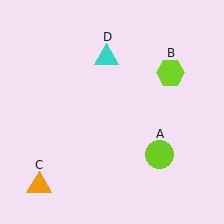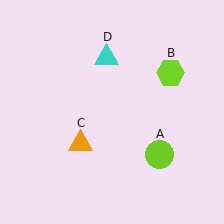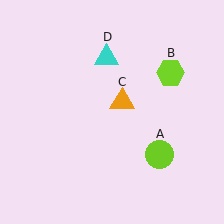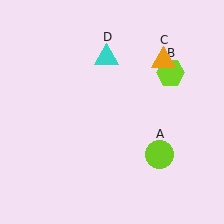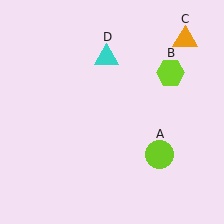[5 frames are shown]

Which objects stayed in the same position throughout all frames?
Lime circle (object A) and lime hexagon (object B) and cyan triangle (object D) remained stationary.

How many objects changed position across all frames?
1 object changed position: orange triangle (object C).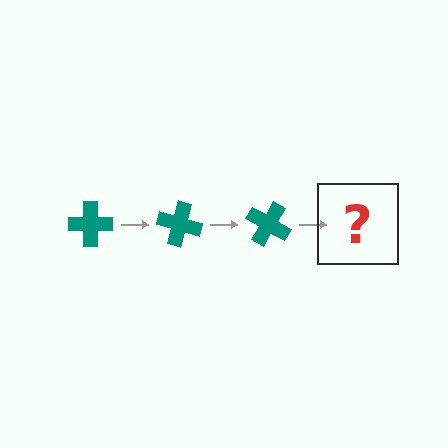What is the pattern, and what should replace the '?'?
The pattern is that the cross rotates 15 degrees each step. The '?' should be a teal cross rotated 45 degrees.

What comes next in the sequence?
The next element should be a teal cross rotated 45 degrees.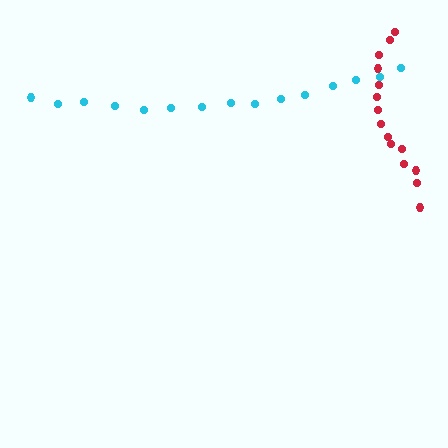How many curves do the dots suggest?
There are 2 distinct paths.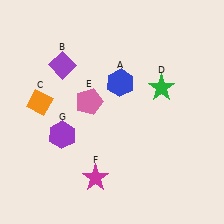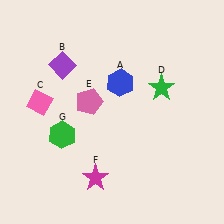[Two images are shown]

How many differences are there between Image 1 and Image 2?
There are 2 differences between the two images.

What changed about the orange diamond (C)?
In Image 1, C is orange. In Image 2, it changed to pink.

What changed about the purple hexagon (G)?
In Image 1, G is purple. In Image 2, it changed to green.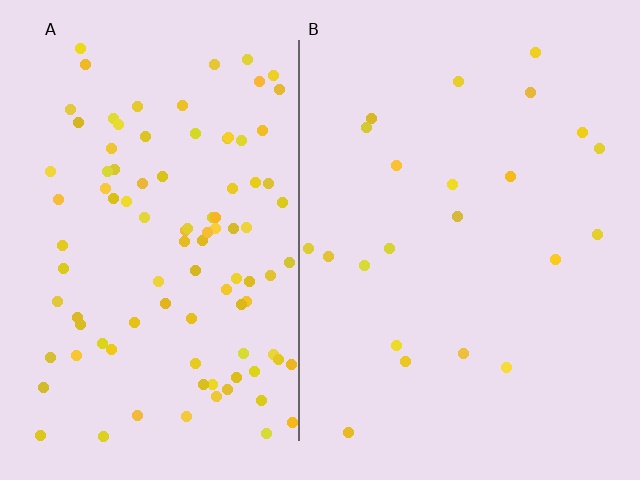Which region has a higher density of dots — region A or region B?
A (the left).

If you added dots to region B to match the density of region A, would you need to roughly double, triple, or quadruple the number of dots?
Approximately quadruple.